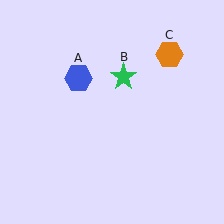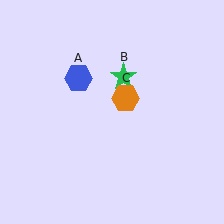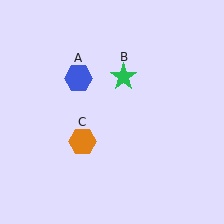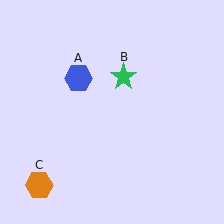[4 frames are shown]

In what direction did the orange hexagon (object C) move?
The orange hexagon (object C) moved down and to the left.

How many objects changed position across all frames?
1 object changed position: orange hexagon (object C).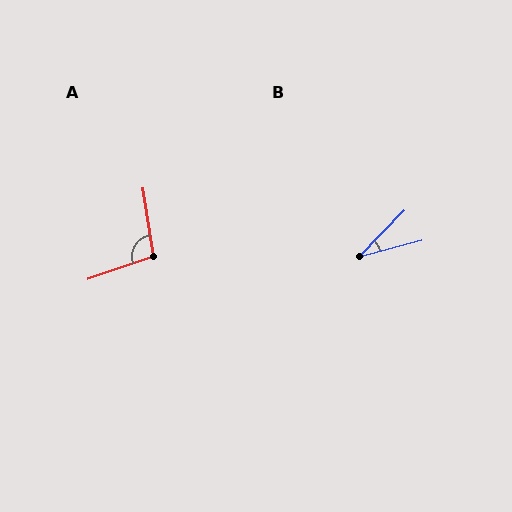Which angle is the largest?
A, at approximately 100 degrees.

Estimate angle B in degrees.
Approximately 31 degrees.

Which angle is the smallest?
B, at approximately 31 degrees.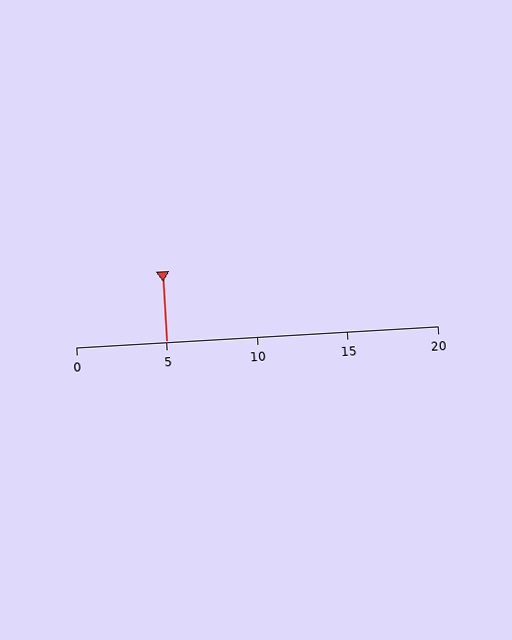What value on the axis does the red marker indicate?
The marker indicates approximately 5.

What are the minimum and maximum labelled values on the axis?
The axis runs from 0 to 20.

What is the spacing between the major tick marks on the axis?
The major ticks are spaced 5 apart.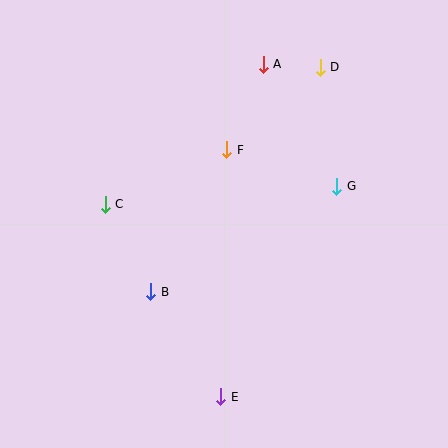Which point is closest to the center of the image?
Point F at (227, 150) is closest to the center.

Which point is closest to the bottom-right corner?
Point E is closest to the bottom-right corner.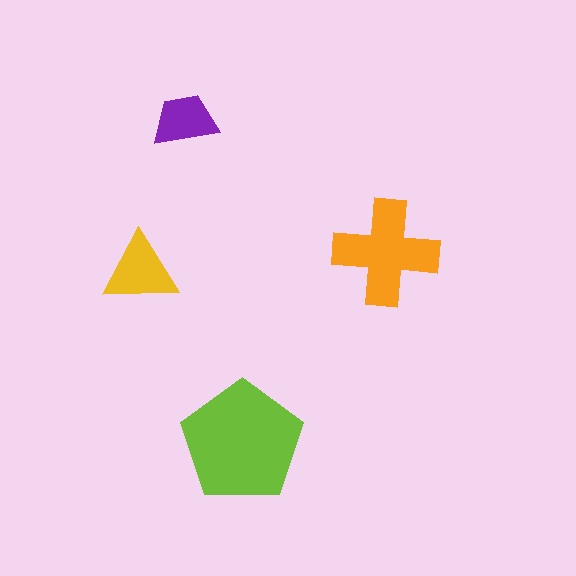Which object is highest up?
The purple trapezoid is topmost.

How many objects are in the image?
There are 4 objects in the image.